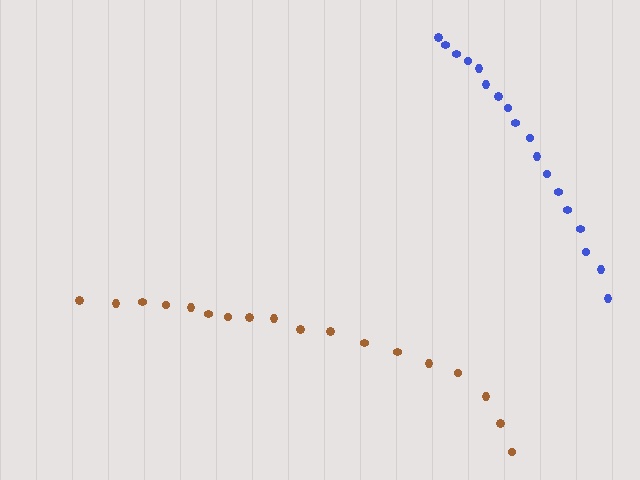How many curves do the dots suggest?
There are 2 distinct paths.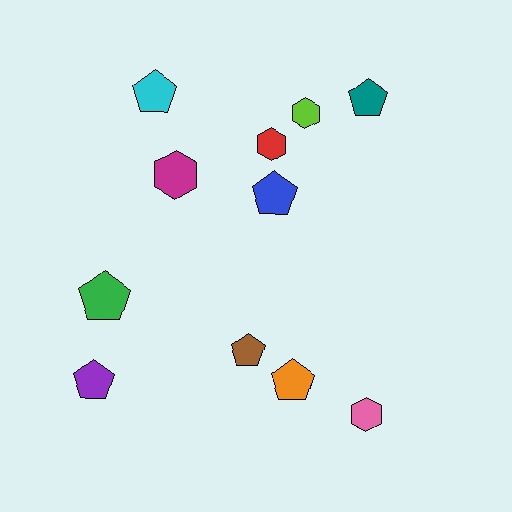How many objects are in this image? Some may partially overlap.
There are 11 objects.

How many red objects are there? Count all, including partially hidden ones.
There is 1 red object.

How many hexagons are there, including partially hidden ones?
There are 4 hexagons.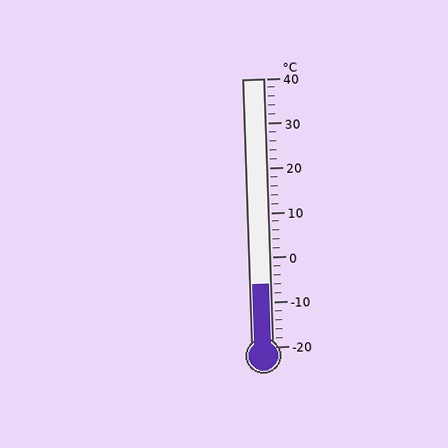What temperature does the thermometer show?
The thermometer shows approximately -6°C.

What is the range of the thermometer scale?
The thermometer scale ranges from -20°C to 40°C.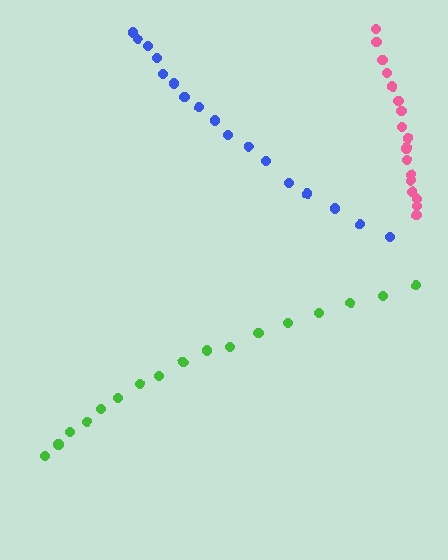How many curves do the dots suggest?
There are 3 distinct paths.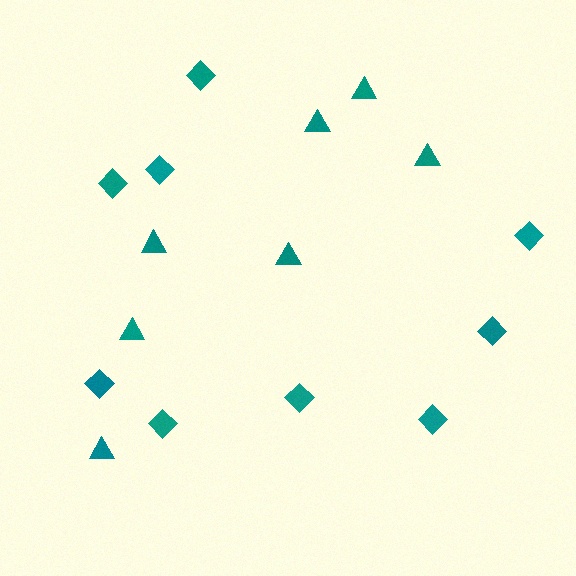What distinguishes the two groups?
There are 2 groups: one group of diamonds (9) and one group of triangles (7).